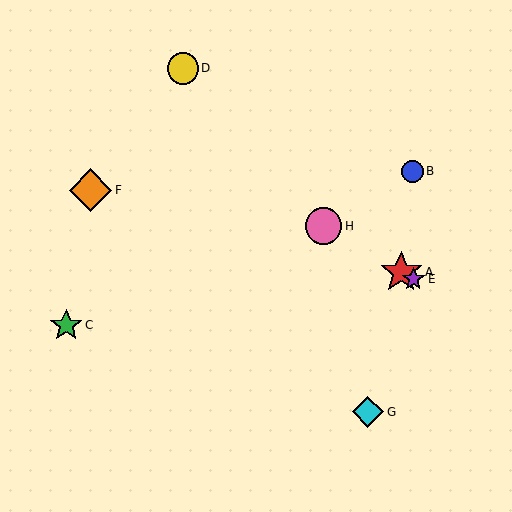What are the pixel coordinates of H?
Object H is at (323, 226).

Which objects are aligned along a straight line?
Objects A, E, H are aligned along a straight line.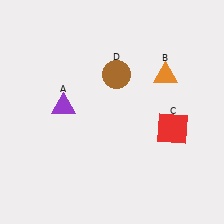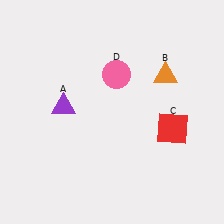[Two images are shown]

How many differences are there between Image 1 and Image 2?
There is 1 difference between the two images.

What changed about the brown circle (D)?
In Image 1, D is brown. In Image 2, it changed to pink.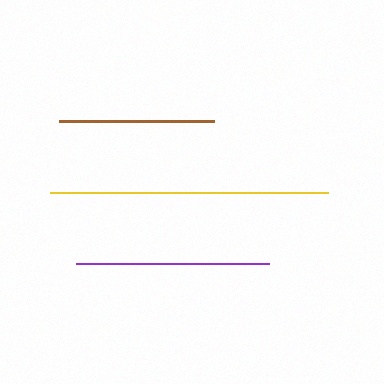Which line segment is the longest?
The yellow line is the longest at approximately 278 pixels.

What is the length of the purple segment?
The purple segment is approximately 193 pixels long.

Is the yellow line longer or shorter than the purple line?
The yellow line is longer than the purple line.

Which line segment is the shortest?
The brown line is the shortest at approximately 155 pixels.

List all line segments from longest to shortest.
From longest to shortest: yellow, purple, brown.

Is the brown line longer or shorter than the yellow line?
The yellow line is longer than the brown line.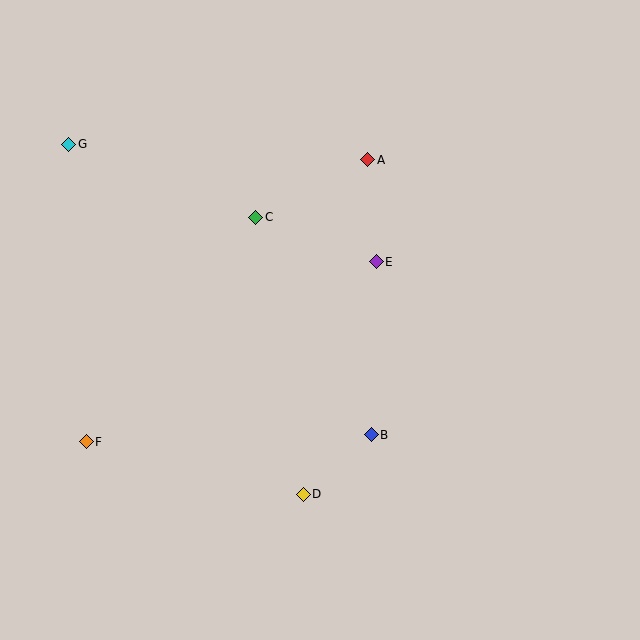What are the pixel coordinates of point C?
Point C is at (256, 217).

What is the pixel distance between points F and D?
The distance between F and D is 224 pixels.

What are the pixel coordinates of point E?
Point E is at (376, 262).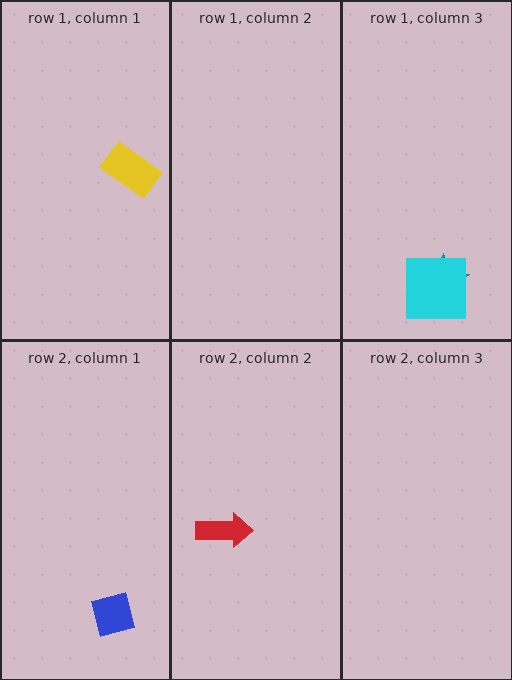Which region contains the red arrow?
The row 2, column 2 region.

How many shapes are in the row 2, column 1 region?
1.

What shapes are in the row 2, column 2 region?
The red arrow.